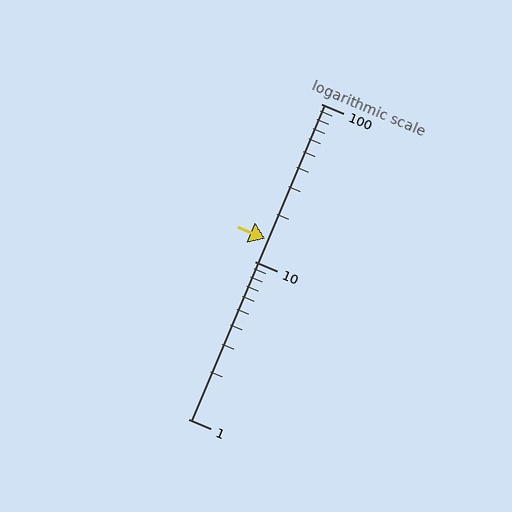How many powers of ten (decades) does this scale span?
The scale spans 2 decades, from 1 to 100.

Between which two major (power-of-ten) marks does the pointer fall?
The pointer is between 10 and 100.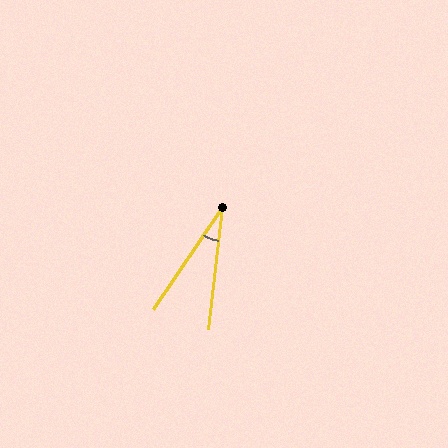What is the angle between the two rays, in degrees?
Approximately 27 degrees.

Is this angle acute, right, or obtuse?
It is acute.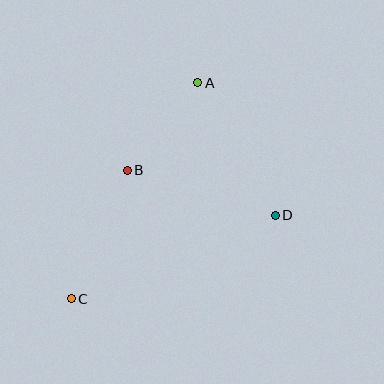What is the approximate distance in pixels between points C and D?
The distance between C and D is approximately 220 pixels.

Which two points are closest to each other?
Points A and B are closest to each other.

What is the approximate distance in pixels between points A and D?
The distance between A and D is approximately 154 pixels.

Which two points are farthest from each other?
Points A and C are farthest from each other.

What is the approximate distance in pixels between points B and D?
The distance between B and D is approximately 155 pixels.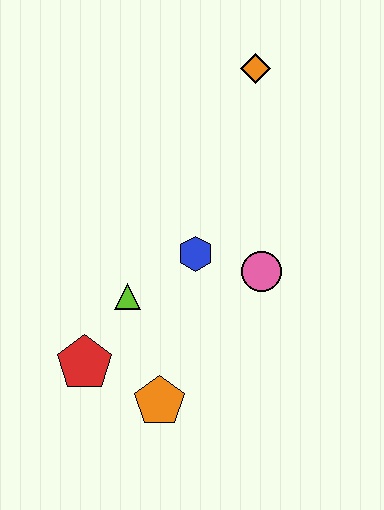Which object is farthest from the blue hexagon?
The orange diamond is farthest from the blue hexagon.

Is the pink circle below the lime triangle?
No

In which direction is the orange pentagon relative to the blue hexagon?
The orange pentagon is below the blue hexagon.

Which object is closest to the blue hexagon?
The pink circle is closest to the blue hexagon.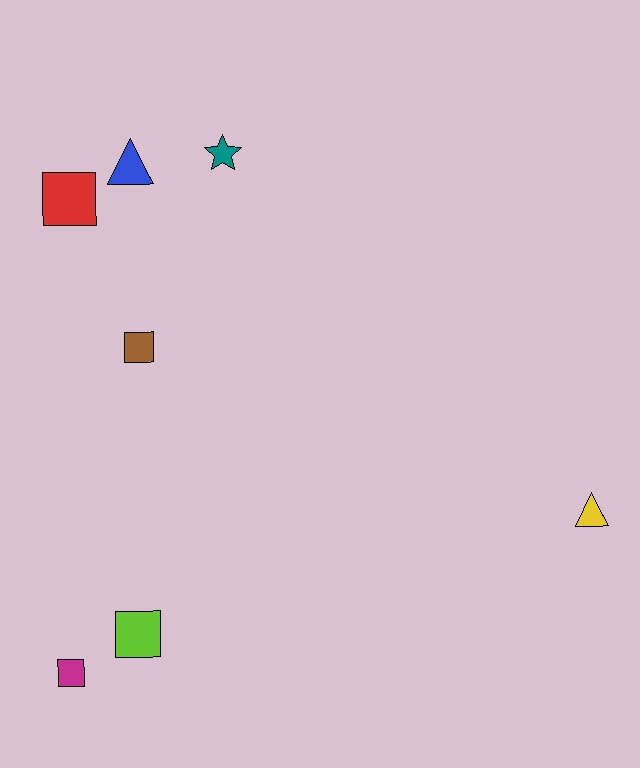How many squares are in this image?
There are 4 squares.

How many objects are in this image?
There are 7 objects.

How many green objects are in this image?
There are no green objects.